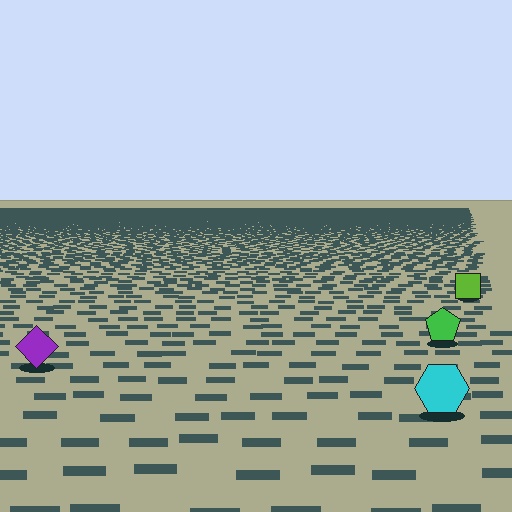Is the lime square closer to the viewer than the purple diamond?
No. The purple diamond is closer — you can tell from the texture gradient: the ground texture is coarser near it.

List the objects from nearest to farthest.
From nearest to farthest: the cyan hexagon, the purple diamond, the green pentagon, the lime square.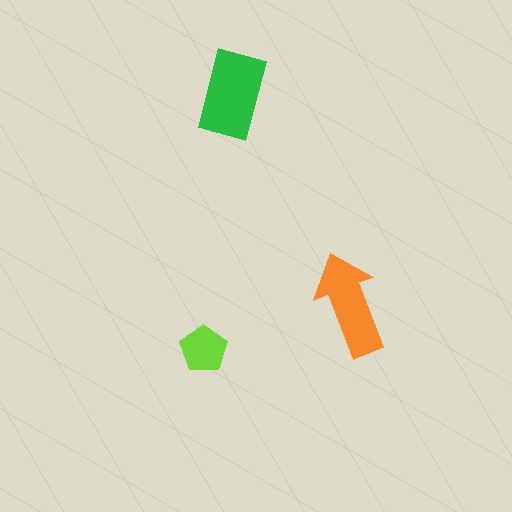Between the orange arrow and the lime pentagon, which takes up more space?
The orange arrow.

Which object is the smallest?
The lime pentagon.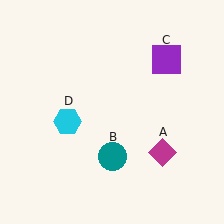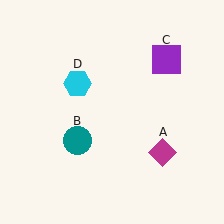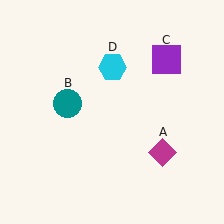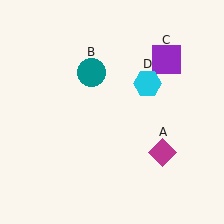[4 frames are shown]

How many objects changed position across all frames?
2 objects changed position: teal circle (object B), cyan hexagon (object D).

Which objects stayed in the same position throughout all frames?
Magenta diamond (object A) and purple square (object C) remained stationary.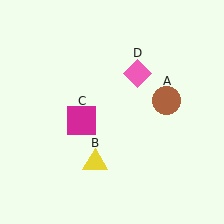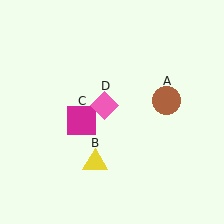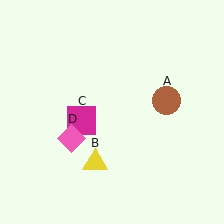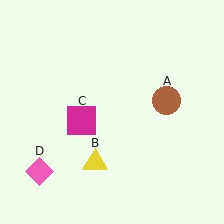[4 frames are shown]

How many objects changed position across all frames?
1 object changed position: pink diamond (object D).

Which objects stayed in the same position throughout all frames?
Brown circle (object A) and yellow triangle (object B) and magenta square (object C) remained stationary.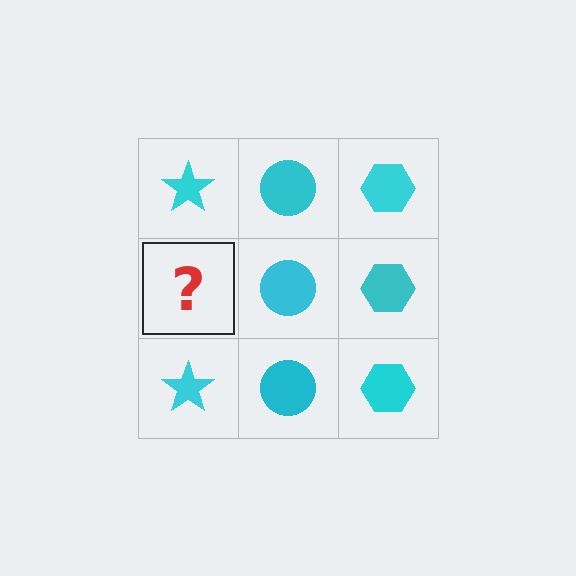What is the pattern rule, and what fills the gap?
The rule is that each column has a consistent shape. The gap should be filled with a cyan star.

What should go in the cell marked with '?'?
The missing cell should contain a cyan star.